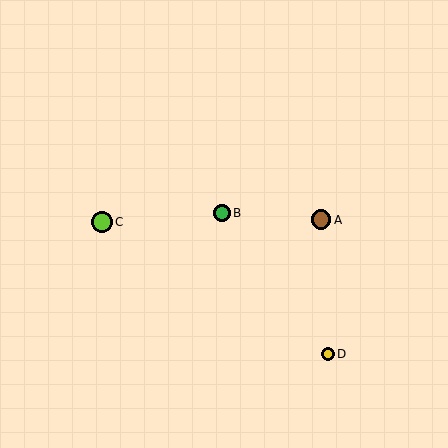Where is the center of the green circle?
The center of the green circle is at (222, 213).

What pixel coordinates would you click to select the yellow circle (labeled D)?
Click at (328, 354) to select the yellow circle D.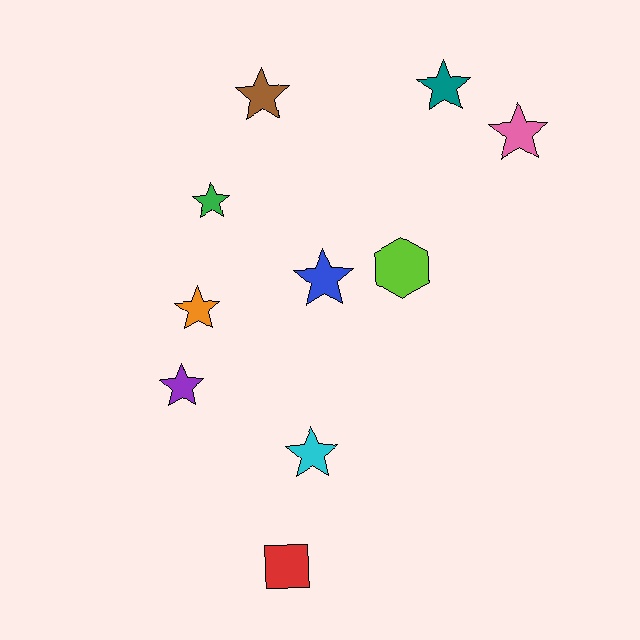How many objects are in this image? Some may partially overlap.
There are 10 objects.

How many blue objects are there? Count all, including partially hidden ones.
There is 1 blue object.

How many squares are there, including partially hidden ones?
There is 1 square.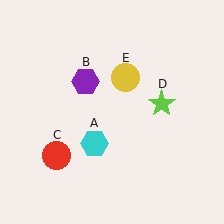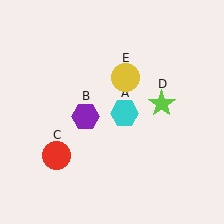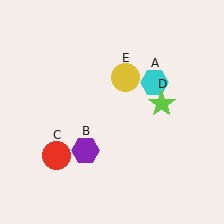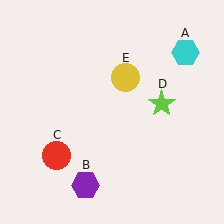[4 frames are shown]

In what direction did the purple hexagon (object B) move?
The purple hexagon (object B) moved down.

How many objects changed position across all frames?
2 objects changed position: cyan hexagon (object A), purple hexagon (object B).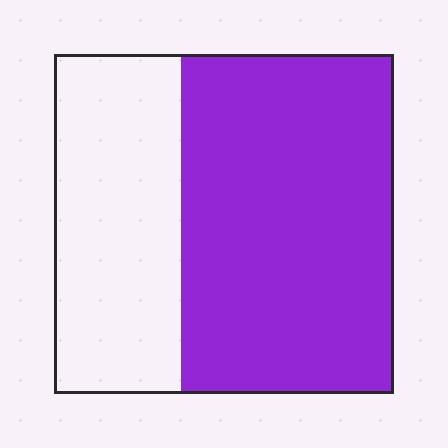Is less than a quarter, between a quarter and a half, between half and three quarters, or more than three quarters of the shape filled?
Between half and three quarters.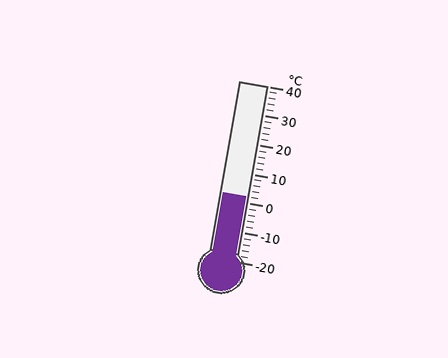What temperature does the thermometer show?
The thermometer shows approximately 2°C.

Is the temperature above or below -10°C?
The temperature is above -10°C.